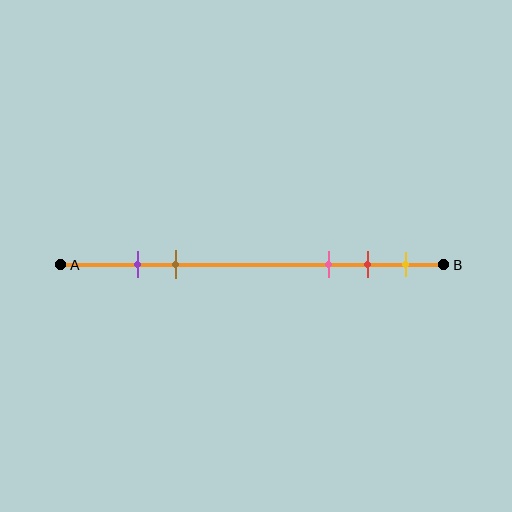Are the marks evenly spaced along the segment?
No, the marks are not evenly spaced.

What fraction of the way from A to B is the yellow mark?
The yellow mark is approximately 90% (0.9) of the way from A to B.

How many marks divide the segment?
There are 5 marks dividing the segment.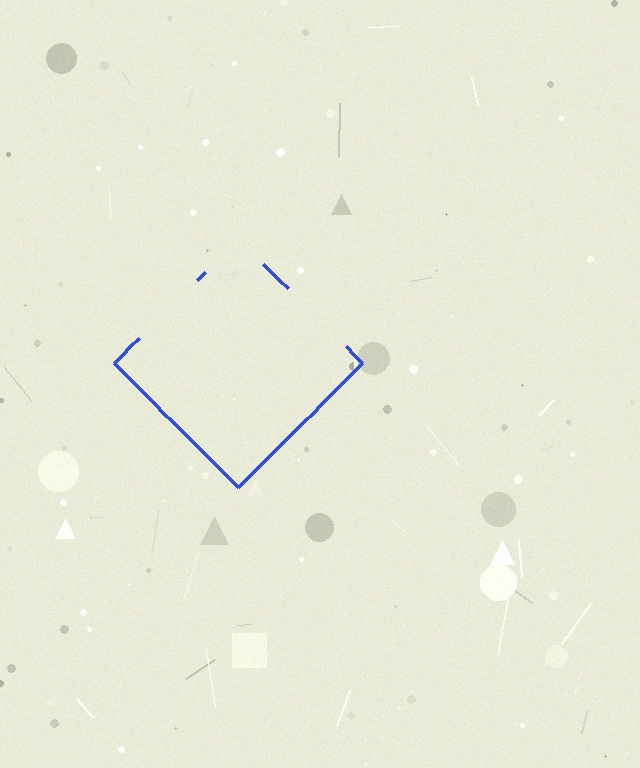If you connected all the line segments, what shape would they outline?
They would outline a diamond.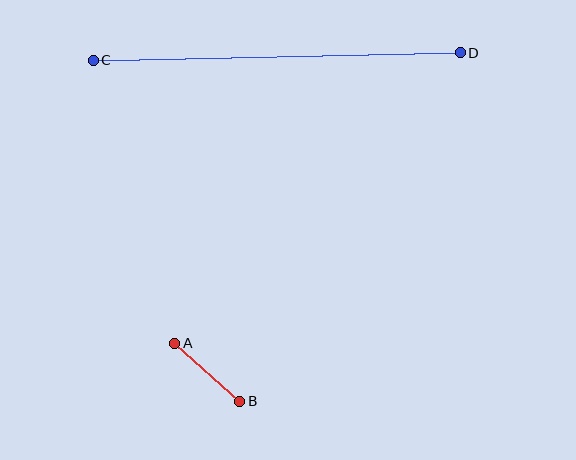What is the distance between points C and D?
The distance is approximately 367 pixels.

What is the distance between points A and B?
The distance is approximately 87 pixels.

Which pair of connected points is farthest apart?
Points C and D are farthest apart.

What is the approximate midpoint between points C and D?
The midpoint is at approximately (277, 56) pixels.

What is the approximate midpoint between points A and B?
The midpoint is at approximately (207, 372) pixels.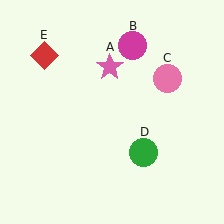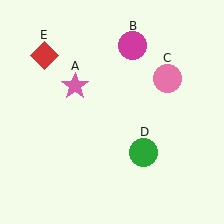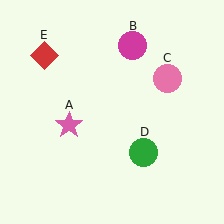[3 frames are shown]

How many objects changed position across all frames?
1 object changed position: pink star (object A).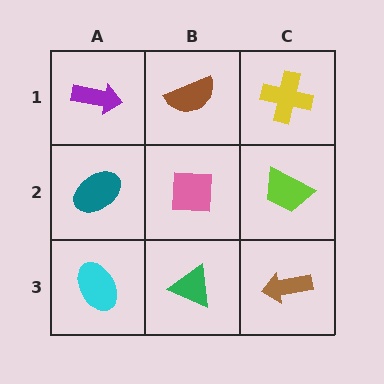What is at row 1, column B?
A brown semicircle.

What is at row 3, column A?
A cyan ellipse.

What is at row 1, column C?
A yellow cross.